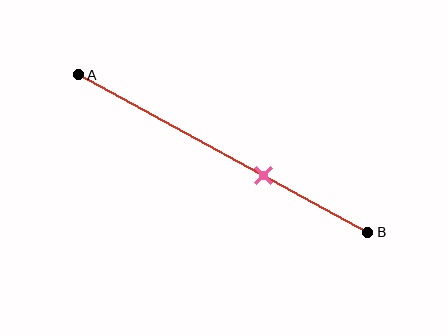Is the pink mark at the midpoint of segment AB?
No, the mark is at about 65% from A, not at the 50% midpoint.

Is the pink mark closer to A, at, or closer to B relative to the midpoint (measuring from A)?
The pink mark is closer to point B than the midpoint of segment AB.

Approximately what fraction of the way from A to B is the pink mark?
The pink mark is approximately 65% of the way from A to B.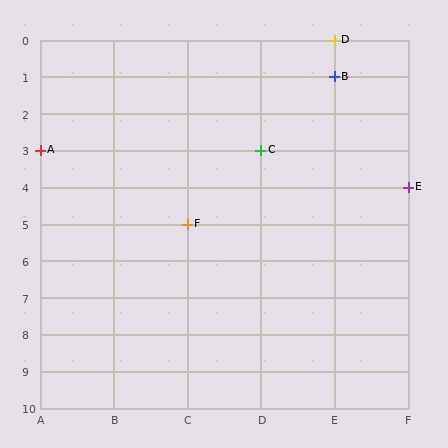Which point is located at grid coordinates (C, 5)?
Point F is at (C, 5).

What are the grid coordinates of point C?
Point C is at grid coordinates (D, 3).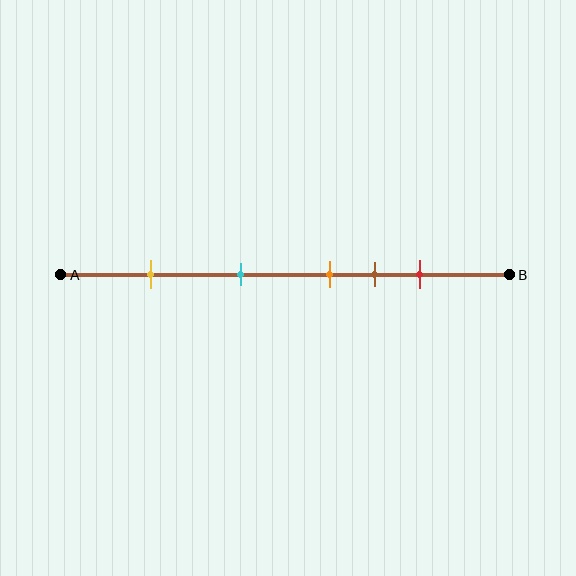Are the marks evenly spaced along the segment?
No, the marks are not evenly spaced.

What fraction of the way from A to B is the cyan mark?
The cyan mark is approximately 40% (0.4) of the way from A to B.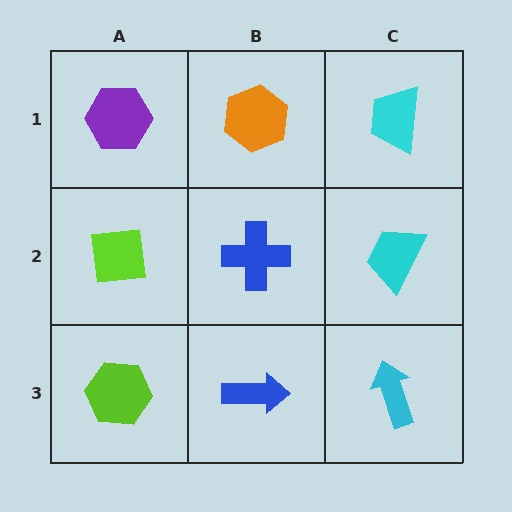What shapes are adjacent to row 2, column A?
A purple hexagon (row 1, column A), a lime hexagon (row 3, column A), a blue cross (row 2, column B).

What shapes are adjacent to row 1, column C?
A cyan trapezoid (row 2, column C), an orange hexagon (row 1, column B).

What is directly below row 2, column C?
A cyan arrow.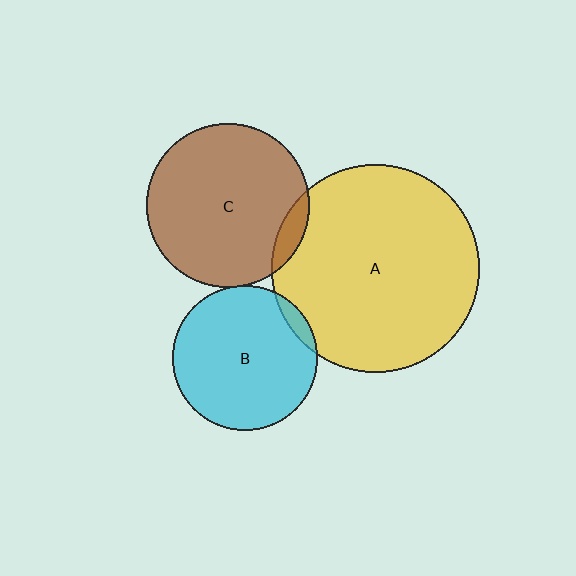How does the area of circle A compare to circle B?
Approximately 2.0 times.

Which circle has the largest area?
Circle A (yellow).